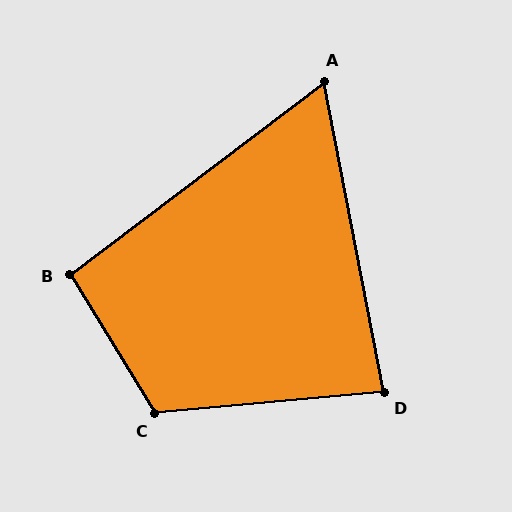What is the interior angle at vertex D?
Approximately 84 degrees (acute).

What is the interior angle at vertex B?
Approximately 96 degrees (obtuse).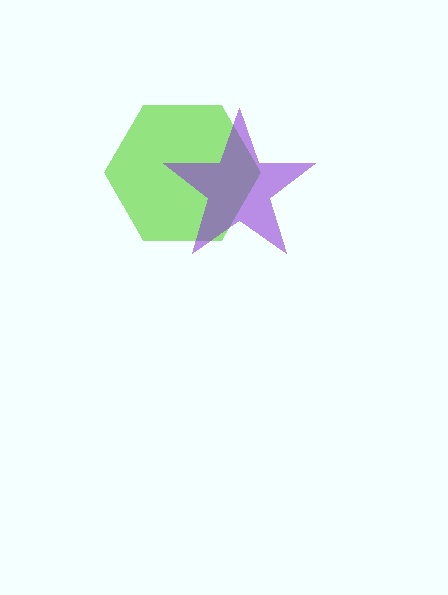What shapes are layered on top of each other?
The layered shapes are: a lime hexagon, a purple star.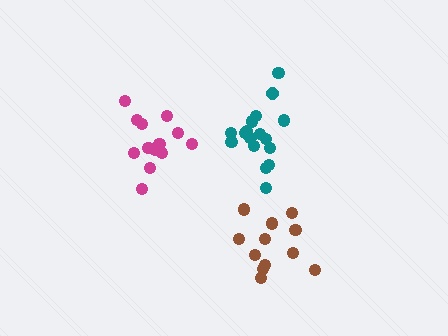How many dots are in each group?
Group 1: 13 dots, Group 2: 12 dots, Group 3: 17 dots (42 total).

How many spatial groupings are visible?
There are 3 spatial groupings.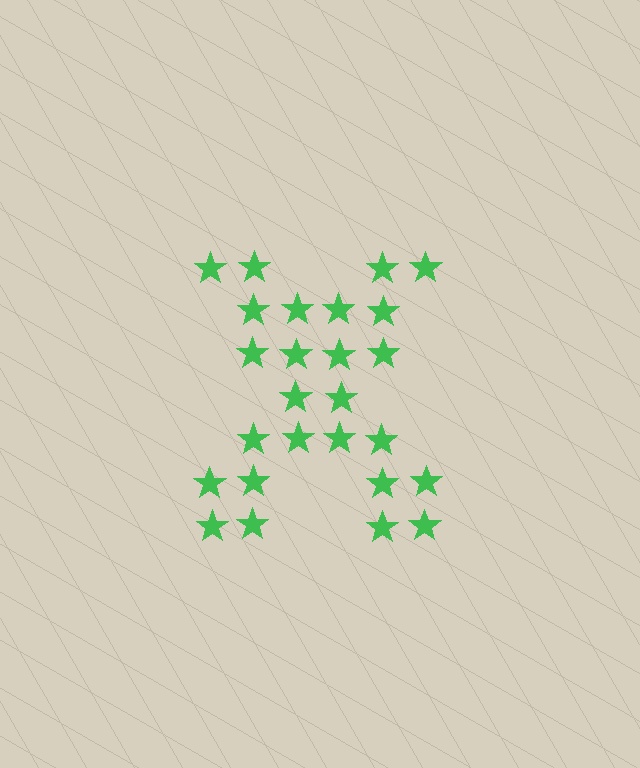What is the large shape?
The large shape is the letter X.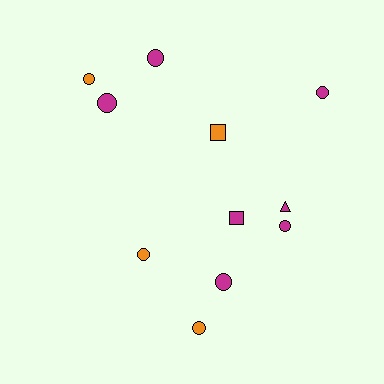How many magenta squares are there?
There is 1 magenta square.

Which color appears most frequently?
Magenta, with 7 objects.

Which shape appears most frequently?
Circle, with 8 objects.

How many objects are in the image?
There are 11 objects.